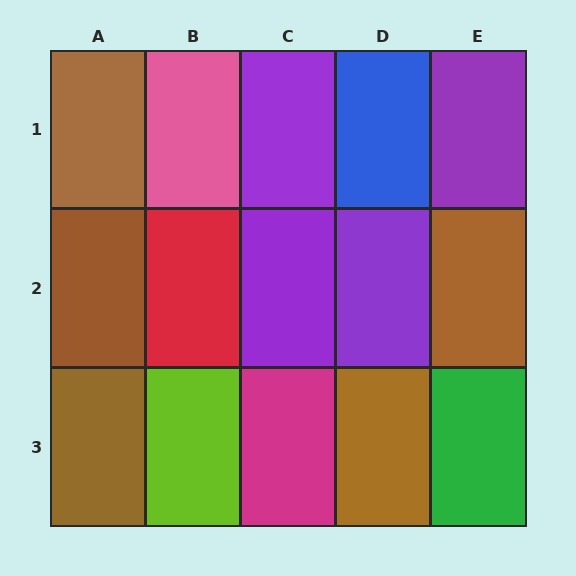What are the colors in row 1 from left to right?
Brown, pink, purple, blue, purple.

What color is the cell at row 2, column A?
Brown.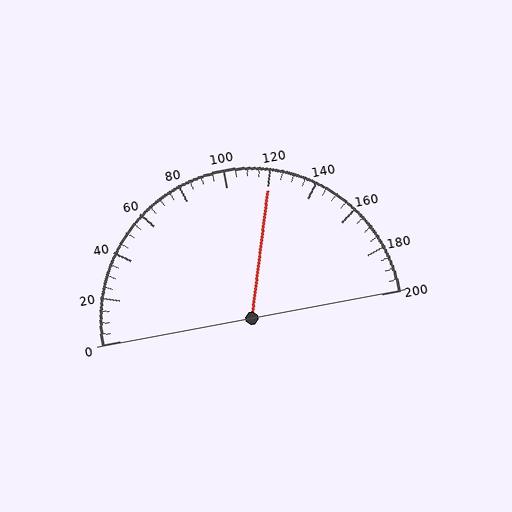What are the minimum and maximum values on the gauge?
The gauge ranges from 0 to 200.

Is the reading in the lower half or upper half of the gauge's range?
The reading is in the upper half of the range (0 to 200).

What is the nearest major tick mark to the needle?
The nearest major tick mark is 120.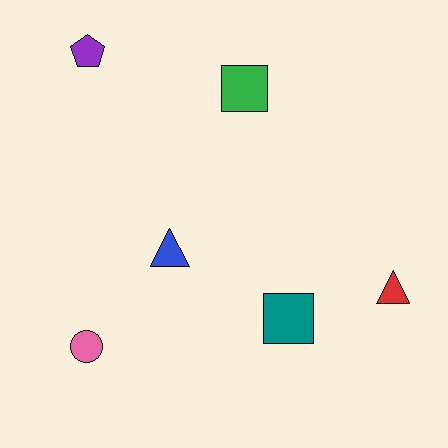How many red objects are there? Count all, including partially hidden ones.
There is 1 red object.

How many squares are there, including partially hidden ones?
There are 2 squares.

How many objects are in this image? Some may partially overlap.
There are 6 objects.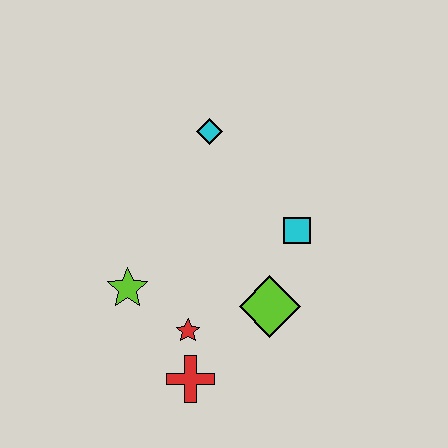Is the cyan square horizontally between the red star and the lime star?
No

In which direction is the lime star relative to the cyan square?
The lime star is to the left of the cyan square.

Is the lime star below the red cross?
No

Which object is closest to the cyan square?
The lime diamond is closest to the cyan square.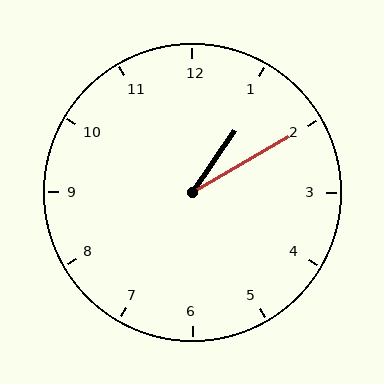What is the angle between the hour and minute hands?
Approximately 25 degrees.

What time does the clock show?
1:10.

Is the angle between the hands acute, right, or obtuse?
It is acute.